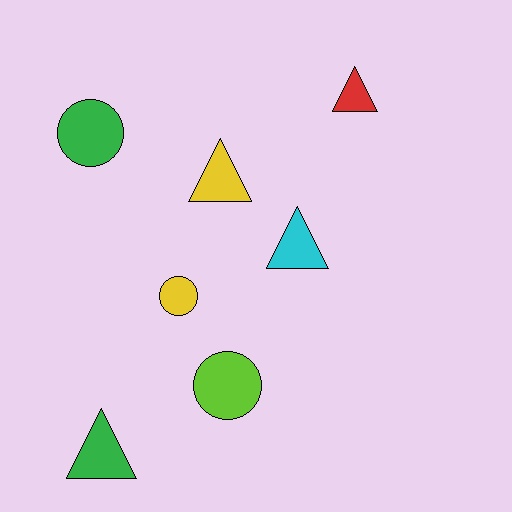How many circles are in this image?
There are 3 circles.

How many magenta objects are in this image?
There are no magenta objects.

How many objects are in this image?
There are 7 objects.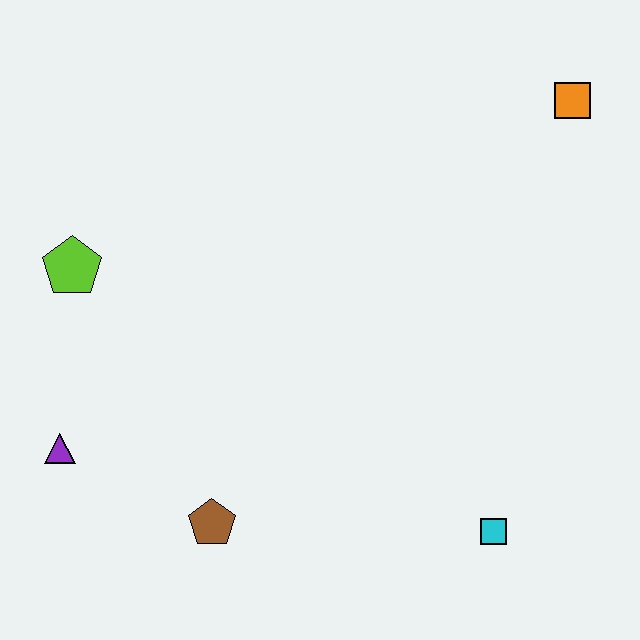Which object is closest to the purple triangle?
The brown pentagon is closest to the purple triangle.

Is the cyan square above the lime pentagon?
No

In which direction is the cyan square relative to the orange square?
The cyan square is below the orange square.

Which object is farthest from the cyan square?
The lime pentagon is farthest from the cyan square.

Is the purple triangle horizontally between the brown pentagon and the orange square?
No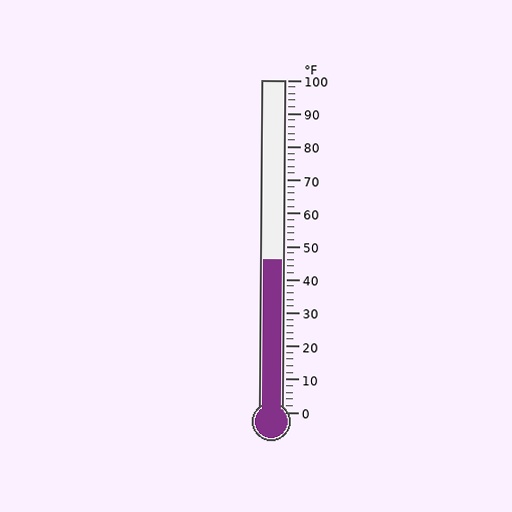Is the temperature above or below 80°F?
The temperature is below 80°F.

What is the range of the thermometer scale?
The thermometer scale ranges from 0°F to 100°F.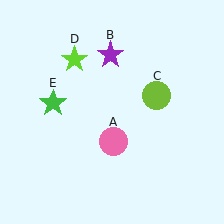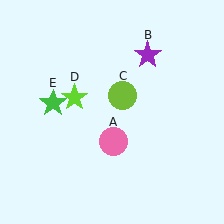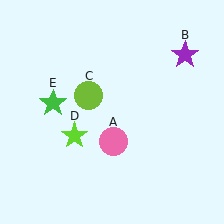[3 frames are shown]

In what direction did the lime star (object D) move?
The lime star (object D) moved down.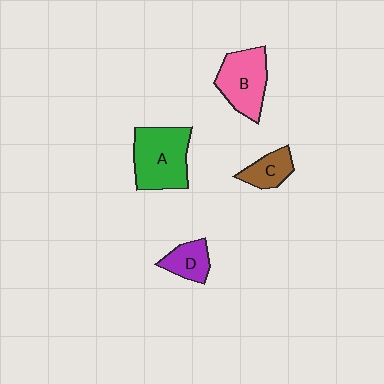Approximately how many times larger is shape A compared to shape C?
Approximately 2.2 times.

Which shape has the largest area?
Shape A (green).